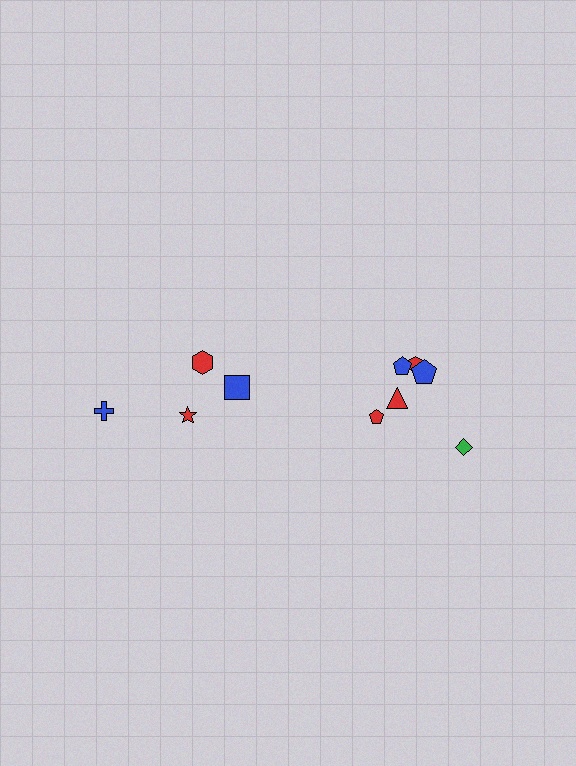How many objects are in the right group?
There are 6 objects.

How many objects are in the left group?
There are 4 objects.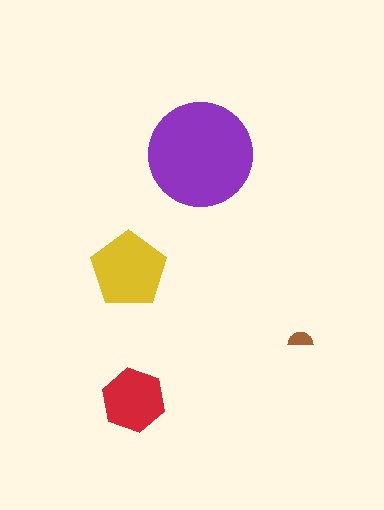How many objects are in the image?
There are 4 objects in the image.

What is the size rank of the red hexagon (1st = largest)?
3rd.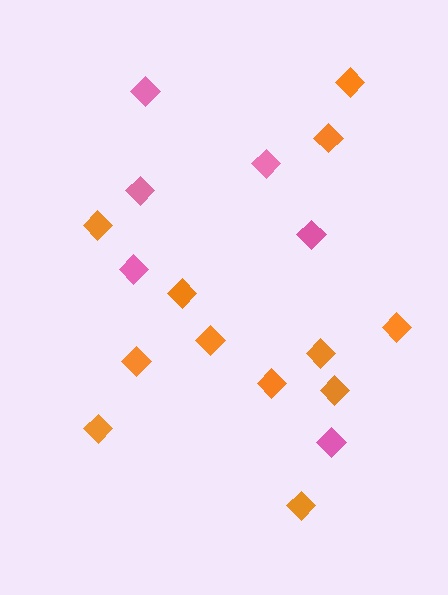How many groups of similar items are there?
There are 2 groups: one group of pink diamonds (6) and one group of orange diamonds (12).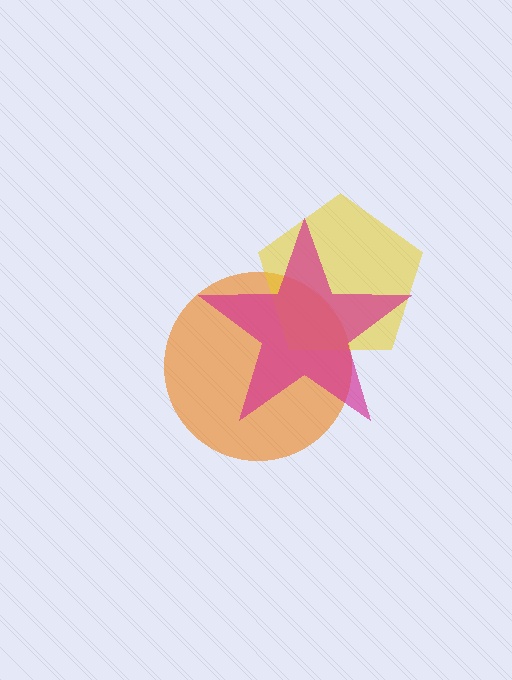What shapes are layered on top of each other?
The layered shapes are: an orange circle, a yellow pentagon, a magenta star.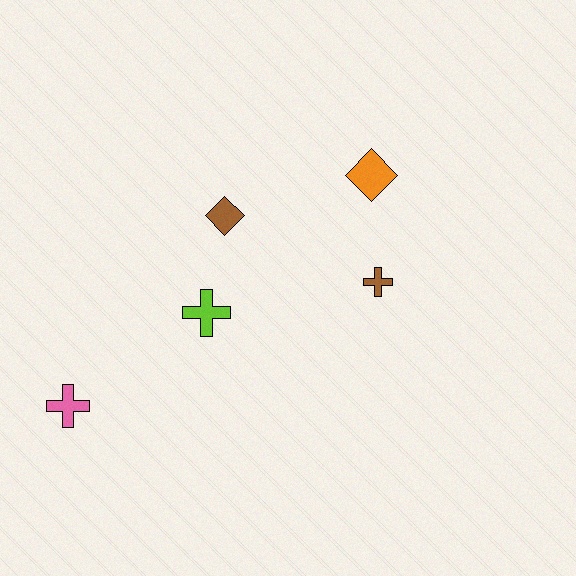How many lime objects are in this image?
There is 1 lime object.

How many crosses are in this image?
There are 3 crosses.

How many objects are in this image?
There are 5 objects.